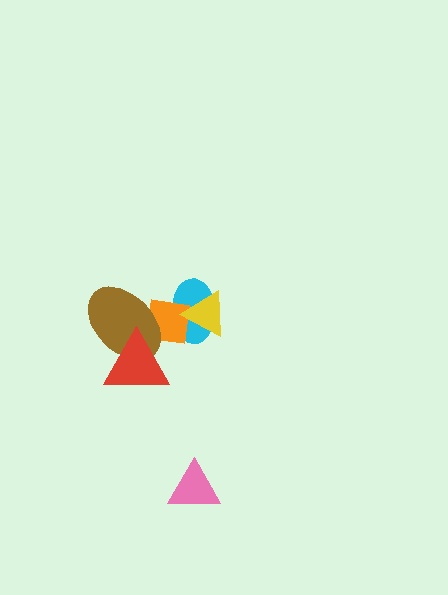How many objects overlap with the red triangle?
2 objects overlap with the red triangle.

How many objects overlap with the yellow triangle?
2 objects overlap with the yellow triangle.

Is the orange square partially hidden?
Yes, it is partially covered by another shape.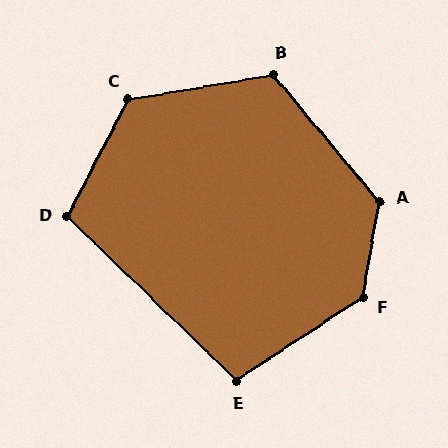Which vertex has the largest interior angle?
F, at approximately 133 degrees.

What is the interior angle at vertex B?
Approximately 120 degrees (obtuse).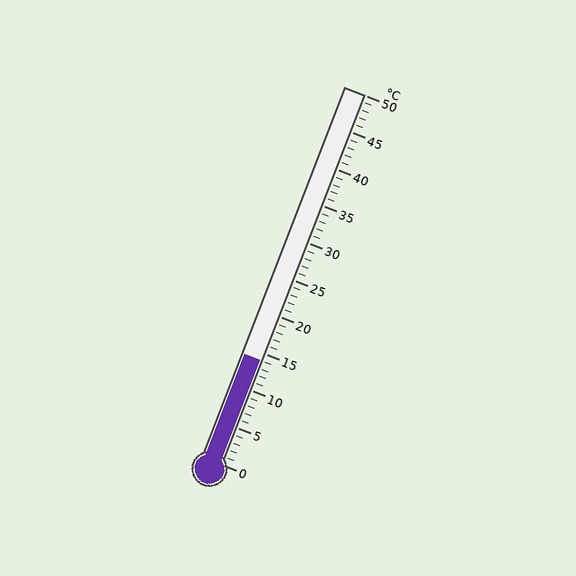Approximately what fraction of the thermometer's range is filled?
The thermometer is filled to approximately 30% of its range.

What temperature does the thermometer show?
The thermometer shows approximately 14°C.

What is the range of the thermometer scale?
The thermometer scale ranges from 0°C to 50°C.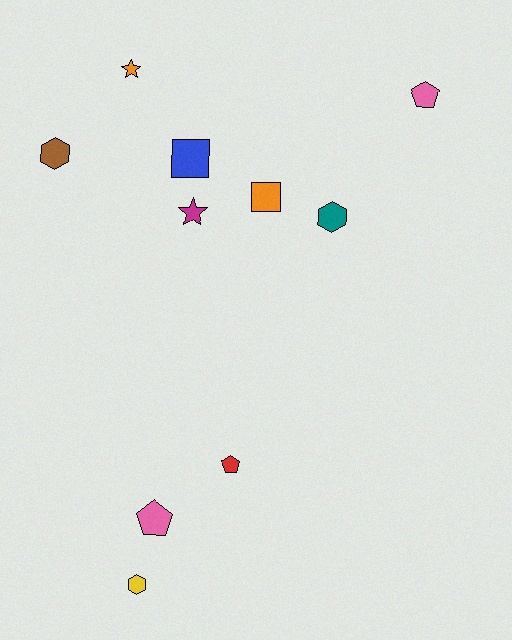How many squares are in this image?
There are 2 squares.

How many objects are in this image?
There are 10 objects.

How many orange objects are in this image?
There are 2 orange objects.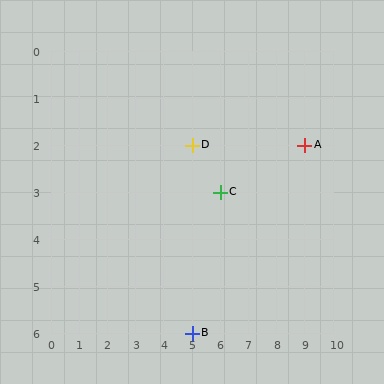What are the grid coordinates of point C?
Point C is at grid coordinates (6, 3).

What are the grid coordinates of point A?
Point A is at grid coordinates (9, 2).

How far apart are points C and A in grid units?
Points C and A are 3 columns and 1 row apart (about 3.2 grid units diagonally).